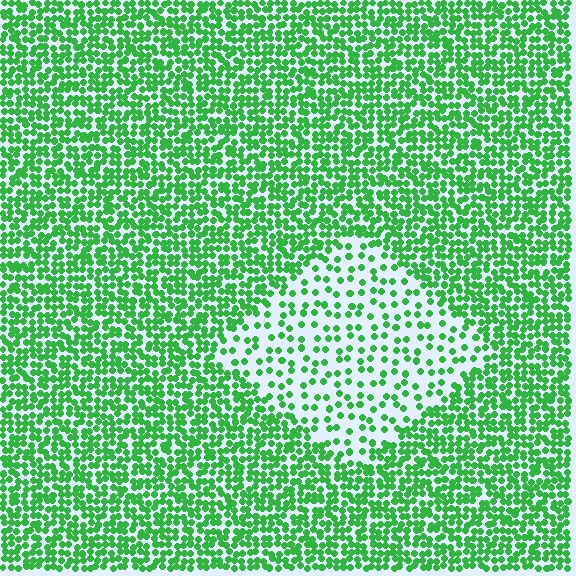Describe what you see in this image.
The image contains small green elements arranged at two different densities. A diamond-shaped region is visible where the elements are less densely packed than the surrounding area.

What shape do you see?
I see a diamond.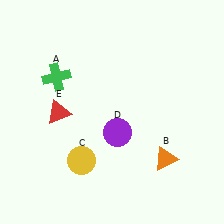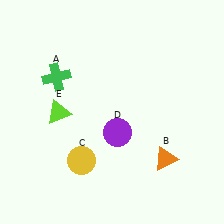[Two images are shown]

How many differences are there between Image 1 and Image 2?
There is 1 difference between the two images.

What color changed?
The triangle (E) changed from red in Image 1 to lime in Image 2.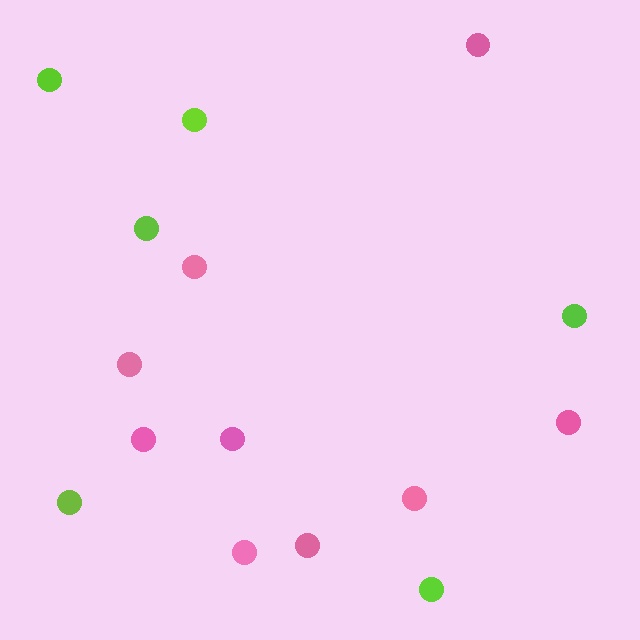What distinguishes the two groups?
There are 2 groups: one group of lime circles (6) and one group of pink circles (9).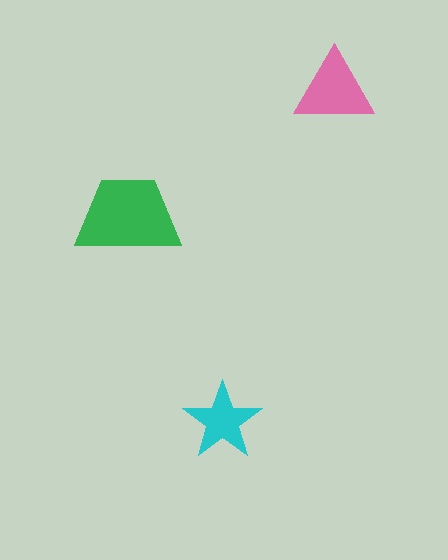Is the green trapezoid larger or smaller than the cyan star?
Larger.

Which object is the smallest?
The cyan star.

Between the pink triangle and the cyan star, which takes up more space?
The pink triangle.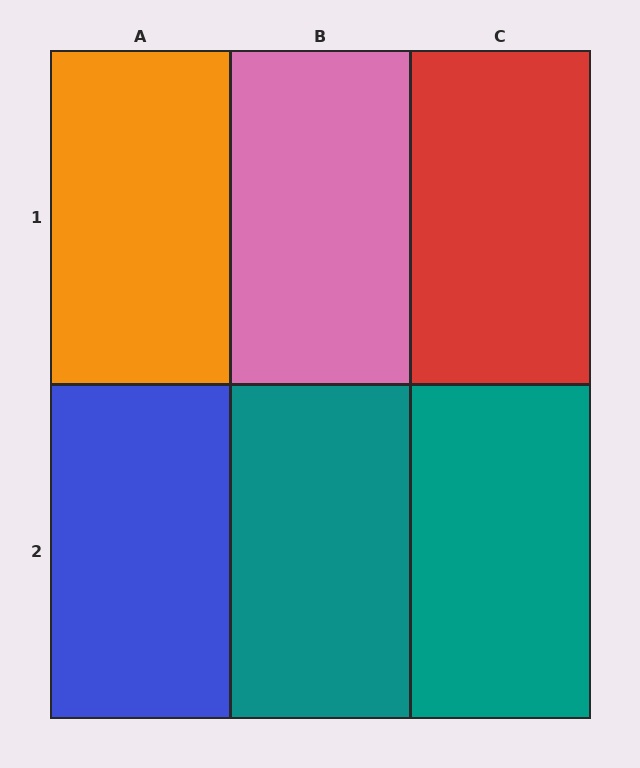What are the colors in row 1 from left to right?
Orange, pink, red.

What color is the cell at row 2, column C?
Teal.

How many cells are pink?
1 cell is pink.